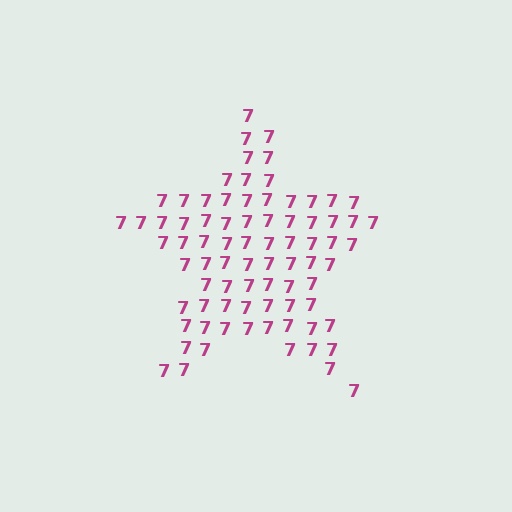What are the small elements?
The small elements are digit 7's.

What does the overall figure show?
The overall figure shows a star.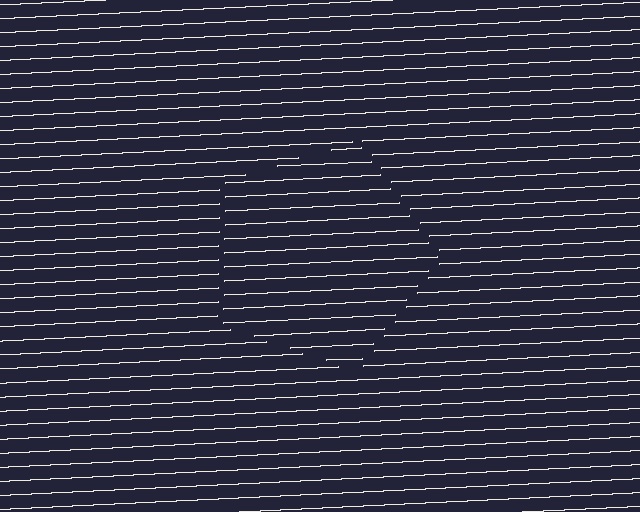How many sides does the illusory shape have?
5 sides — the line-ends trace a pentagon.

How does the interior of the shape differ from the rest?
The interior of the shape contains the same grating, shifted by half a period — the contour is defined by the phase discontinuity where line-ends from the inner and outer gratings abut.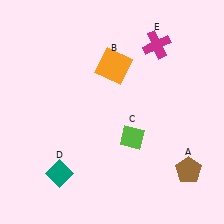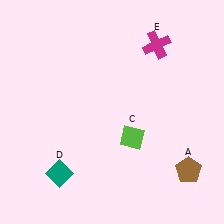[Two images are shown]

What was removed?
The orange square (B) was removed in Image 2.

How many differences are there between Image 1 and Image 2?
There is 1 difference between the two images.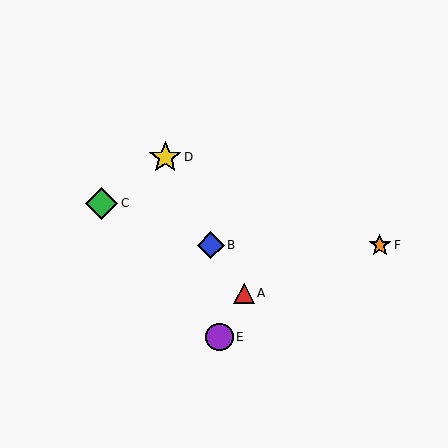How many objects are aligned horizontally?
2 objects (B, F) are aligned horizontally.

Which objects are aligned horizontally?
Objects B, F are aligned horizontally.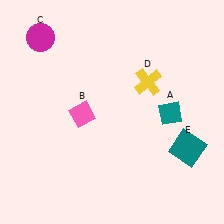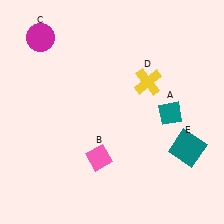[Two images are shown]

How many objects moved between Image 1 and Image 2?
1 object moved between the two images.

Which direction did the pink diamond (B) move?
The pink diamond (B) moved down.